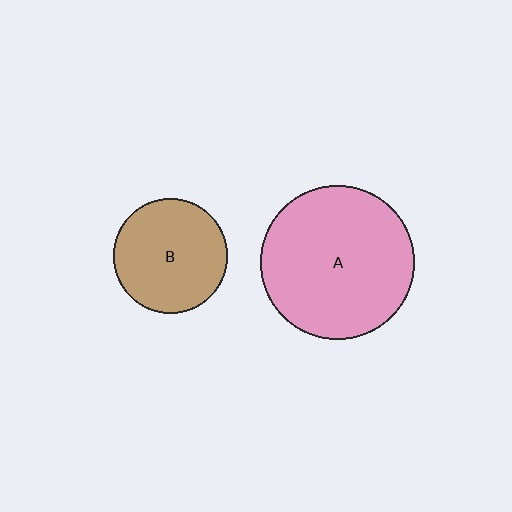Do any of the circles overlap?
No, none of the circles overlap.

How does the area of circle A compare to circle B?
Approximately 1.8 times.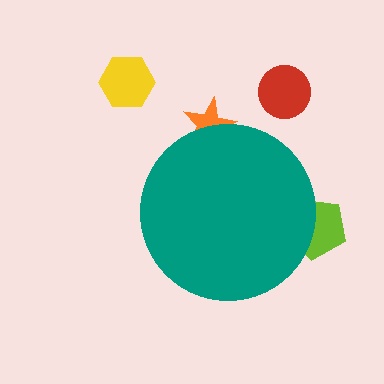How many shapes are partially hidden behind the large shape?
2 shapes are partially hidden.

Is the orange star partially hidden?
Yes, the orange star is partially hidden behind the teal circle.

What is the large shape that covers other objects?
A teal circle.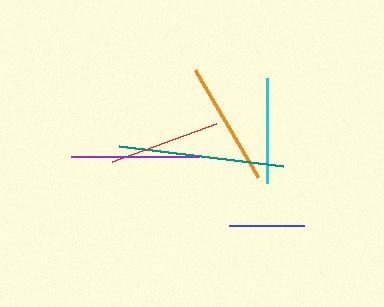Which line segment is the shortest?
The blue line is the shortest at approximately 75 pixels.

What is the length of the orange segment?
The orange segment is approximately 124 pixels long.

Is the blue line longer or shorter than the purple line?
The purple line is longer than the blue line.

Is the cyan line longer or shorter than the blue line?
The cyan line is longer than the blue line.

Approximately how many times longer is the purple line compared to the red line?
The purple line is approximately 1.1 times the length of the red line.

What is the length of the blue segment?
The blue segment is approximately 75 pixels long.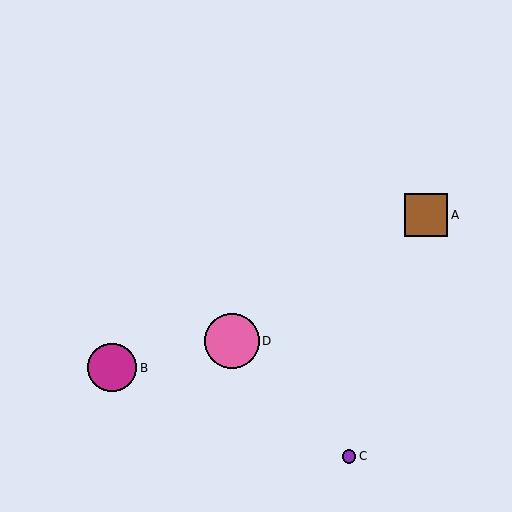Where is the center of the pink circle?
The center of the pink circle is at (232, 341).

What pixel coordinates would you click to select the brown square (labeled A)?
Click at (426, 215) to select the brown square A.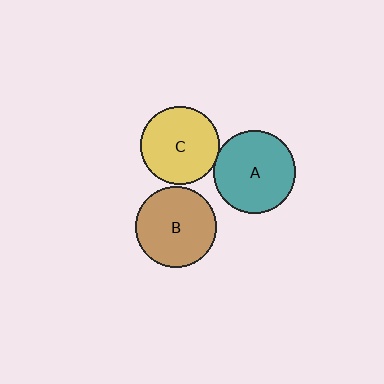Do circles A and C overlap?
Yes.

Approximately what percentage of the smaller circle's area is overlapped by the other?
Approximately 5%.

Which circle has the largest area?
Circle A (teal).